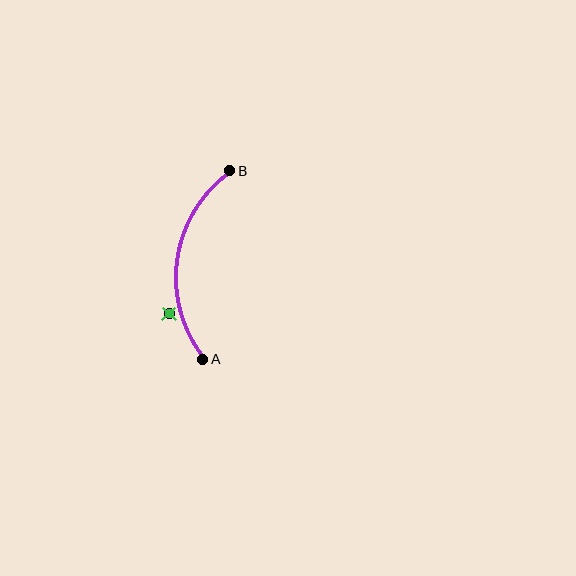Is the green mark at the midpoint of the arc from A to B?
No — the green mark does not lie on the arc at all. It sits slightly outside the curve.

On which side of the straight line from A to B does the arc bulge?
The arc bulges to the left of the straight line connecting A and B.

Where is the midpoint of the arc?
The arc midpoint is the point on the curve farthest from the straight line joining A and B. It sits to the left of that line.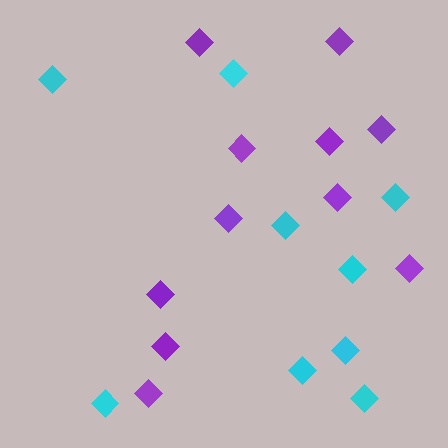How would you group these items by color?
There are 2 groups: one group of cyan diamonds (9) and one group of purple diamonds (11).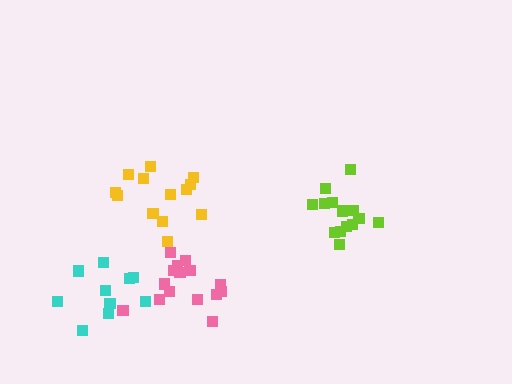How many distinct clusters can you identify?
There are 4 distinct clusters.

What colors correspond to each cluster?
The clusters are colored: pink, yellow, lime, cyan.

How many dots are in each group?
Group 1: 15 dots, Group 2: 13 dots, Group 3: 15 dots, Group 4: 10 dots (53 total).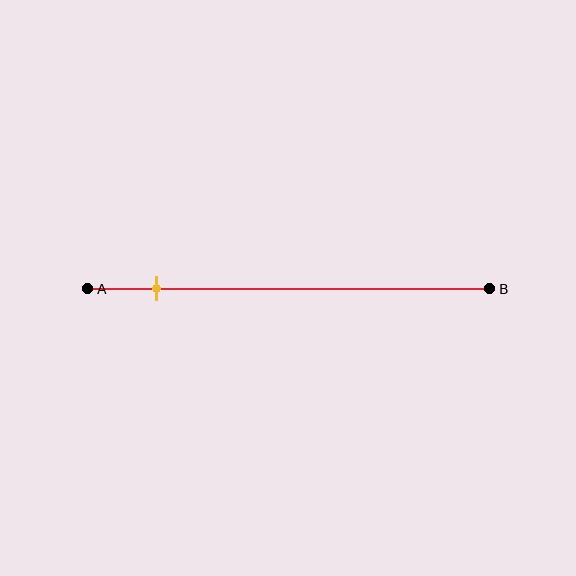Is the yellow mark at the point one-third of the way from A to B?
No, the mark is at about 15% from A, not at the 33% one-third point.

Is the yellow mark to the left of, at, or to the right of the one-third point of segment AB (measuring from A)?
The yellow mark is to the left of the one-third point of segment AB.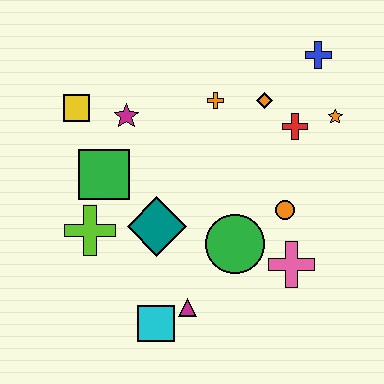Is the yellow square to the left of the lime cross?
Yes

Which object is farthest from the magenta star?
The pink cross is farthest from the magenta star.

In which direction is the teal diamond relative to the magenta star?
The teal diamond is below the magenta star.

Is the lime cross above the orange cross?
No